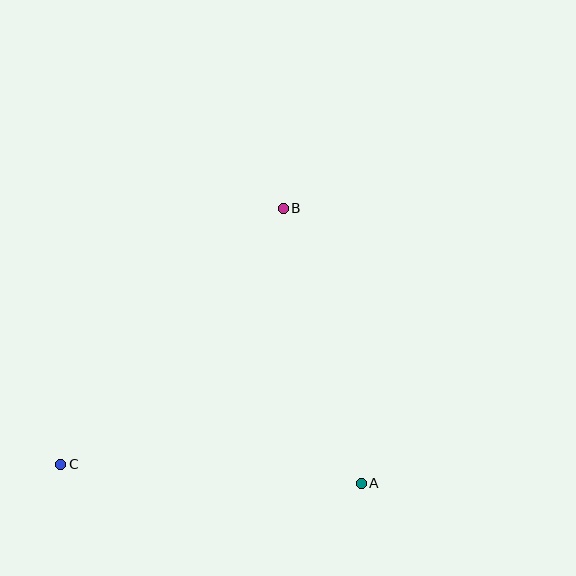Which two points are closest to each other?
Points A and B are closest to each other.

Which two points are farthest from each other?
Points B and C are farthest from each other.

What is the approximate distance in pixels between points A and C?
The distance between A and C is approximately 301 pixels.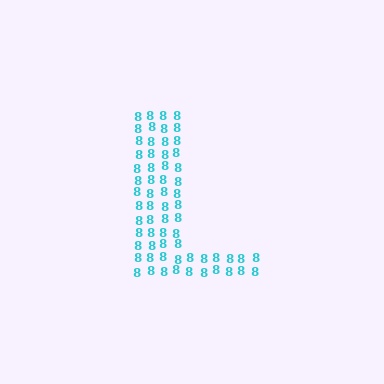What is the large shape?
The large shape is the letter L.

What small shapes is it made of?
It is made of small digit 8's.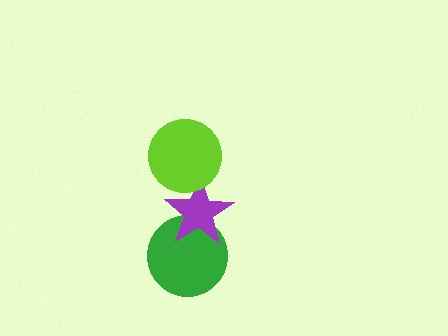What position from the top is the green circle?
The green circle is 3rd from the top.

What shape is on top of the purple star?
The lime circle is on top of the purple star.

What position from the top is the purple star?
The purple star is 2nd from the top.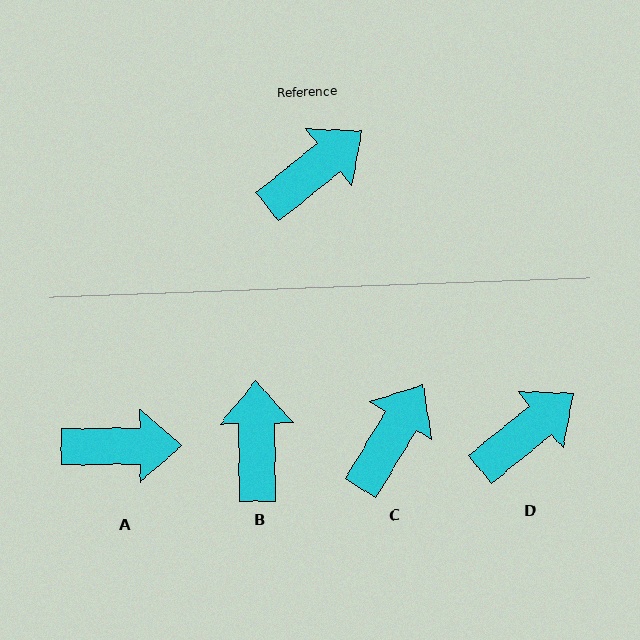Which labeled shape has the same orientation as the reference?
D.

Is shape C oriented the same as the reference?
No, it is off by about 20 degrees.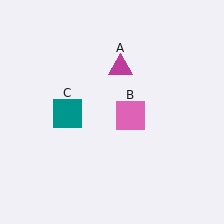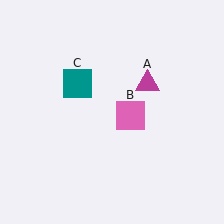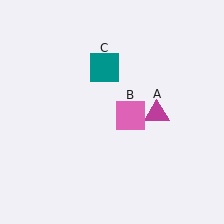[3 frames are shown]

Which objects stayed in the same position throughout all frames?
Pink square (object B) remained stationary.